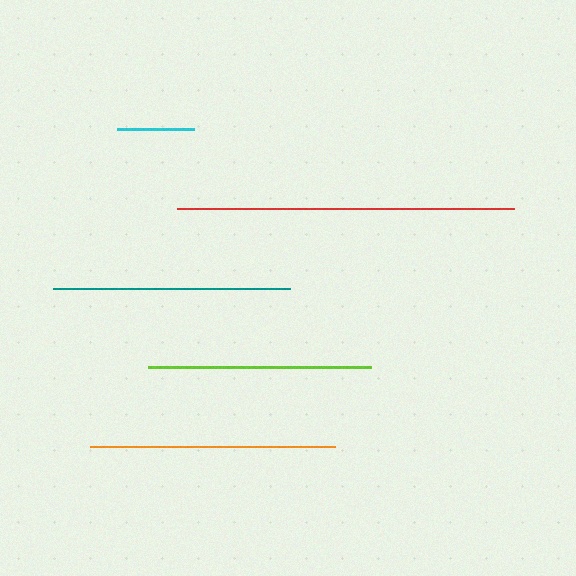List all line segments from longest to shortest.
From longest to shortest: red, orange, teal, lime, cyan.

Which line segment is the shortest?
The cyan line is the shortest at approximately 78 pixels.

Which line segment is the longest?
The red line is the longest at approximately 337 pixels.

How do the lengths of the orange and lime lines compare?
The orange and lime lines are approximately the same length.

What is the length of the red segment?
The red segment is approximately 337 pixels long.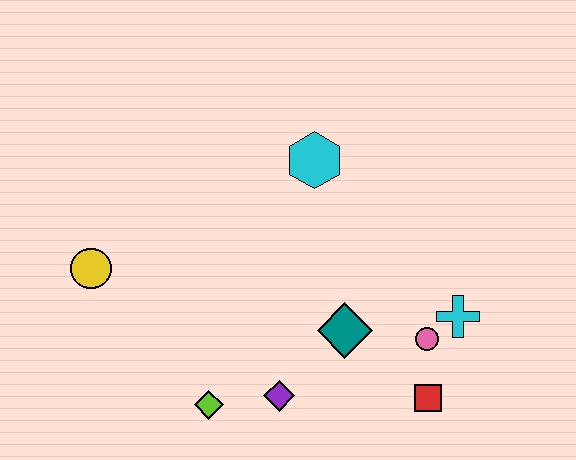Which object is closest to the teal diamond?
The pink circle is closest to the teal diamond.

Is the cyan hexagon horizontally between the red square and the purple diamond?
Yes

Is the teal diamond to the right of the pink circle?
No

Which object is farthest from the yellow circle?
The cyan cross is farthest from the yellow circle.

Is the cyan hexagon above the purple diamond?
Yes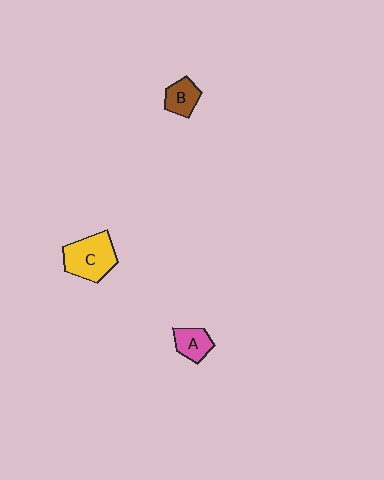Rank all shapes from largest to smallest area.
From largest to smallest: C (yellow), B (brown), A (pink).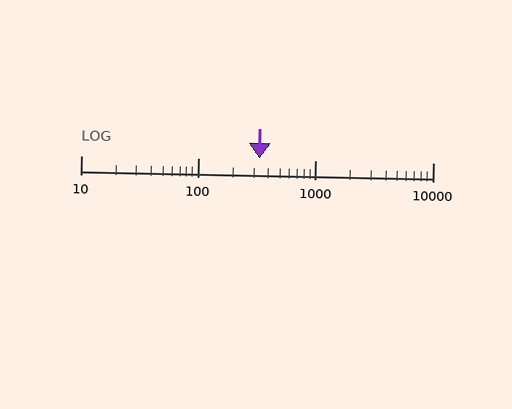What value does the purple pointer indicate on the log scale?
The pointer indicates approximately 330.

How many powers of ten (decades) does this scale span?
The scale spans 3 decades, from 10 to 10000.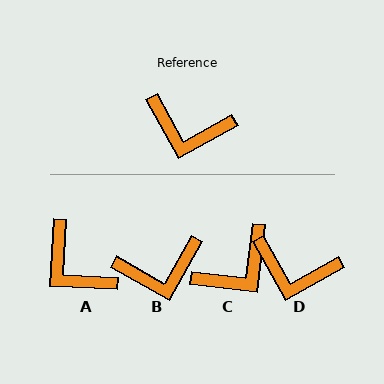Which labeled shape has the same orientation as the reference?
D.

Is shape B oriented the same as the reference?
No, it is off by about 31 degrees.